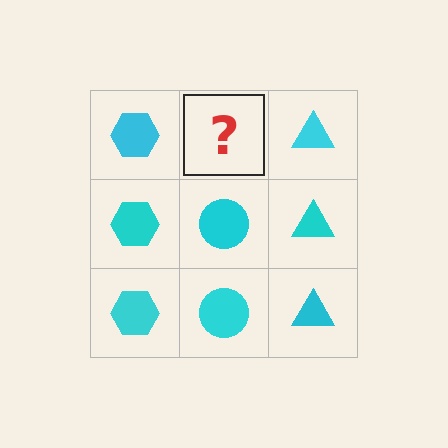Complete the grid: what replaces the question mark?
The question mark should be replaced with a cyan circle.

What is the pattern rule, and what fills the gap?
The rule is that each column has a consistent shape. The gap should be filled with a cyan circle.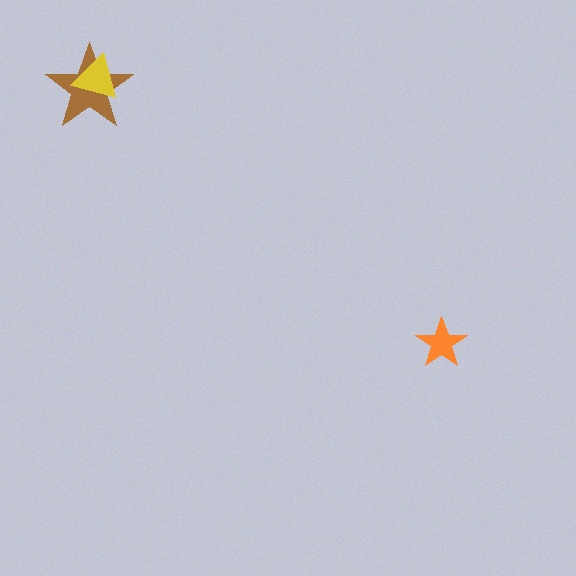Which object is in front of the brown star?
The yellow triangle is in front of the brown star.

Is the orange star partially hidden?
No, no other shape covers it.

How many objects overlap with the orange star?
0 objects overlap with the orange star.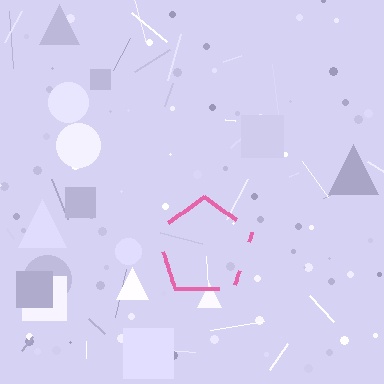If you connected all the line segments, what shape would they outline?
They would outline a pentagon.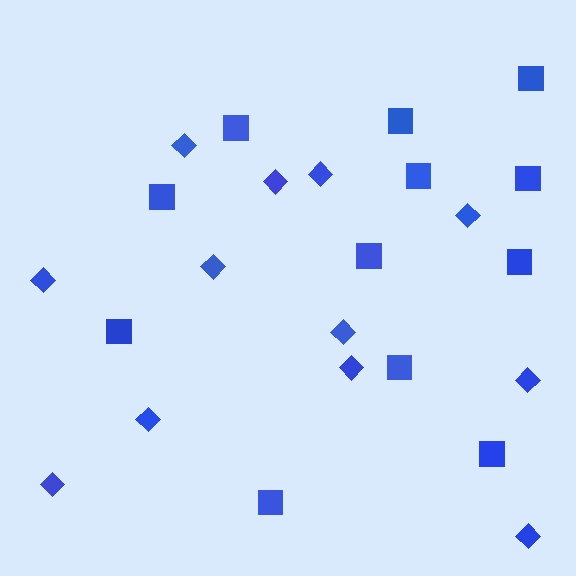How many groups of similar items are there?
There are 2 groups: one group of squares (12) and one group of diamonds (12).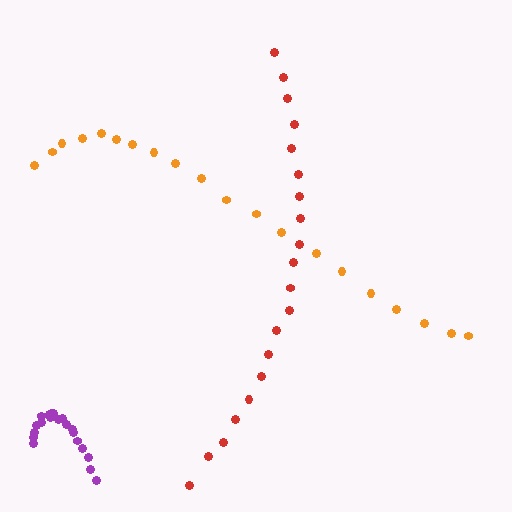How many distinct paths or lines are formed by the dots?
There are 3 distinct paths.